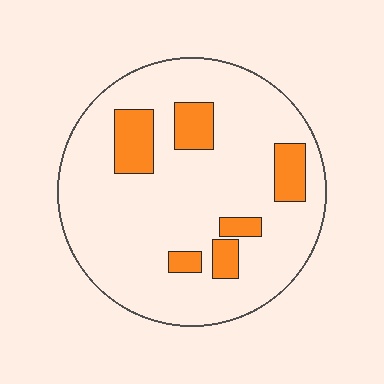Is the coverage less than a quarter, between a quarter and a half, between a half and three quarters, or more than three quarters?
Less than a quarter.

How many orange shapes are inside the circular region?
6.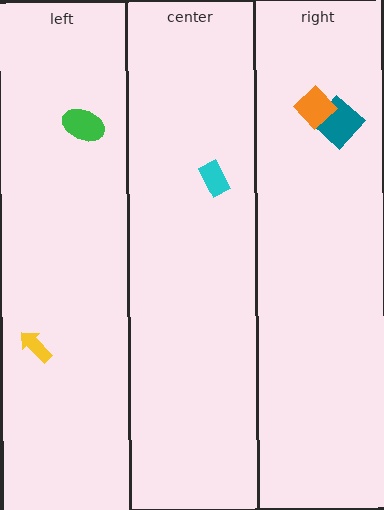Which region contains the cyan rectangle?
The center region.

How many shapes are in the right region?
2.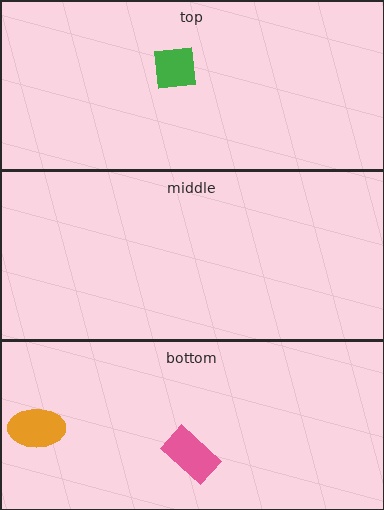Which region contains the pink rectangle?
The bottom region.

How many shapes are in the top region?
1.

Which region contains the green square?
The top region.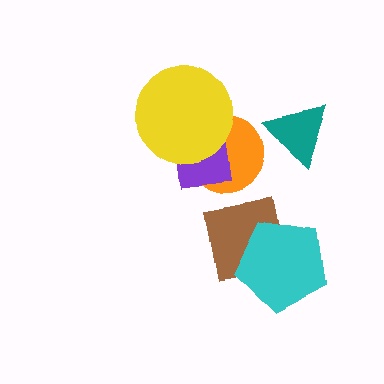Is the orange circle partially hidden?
Yes, it is partially covered by another shape.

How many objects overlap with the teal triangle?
0 objects overlap with the teal triangle.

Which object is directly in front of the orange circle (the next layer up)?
The purple square is directly in front of the orange circle.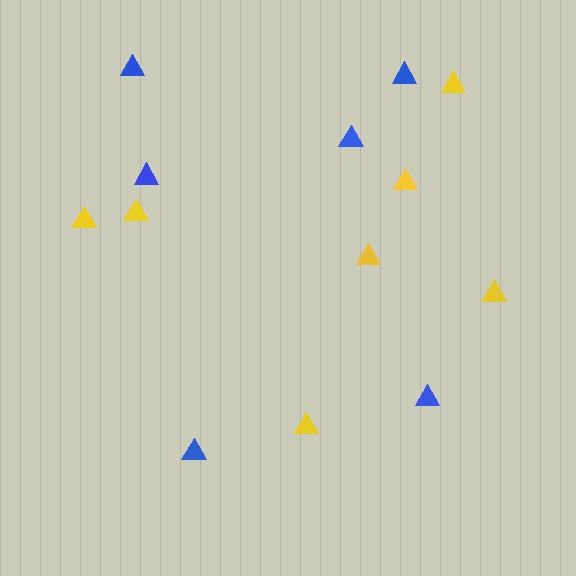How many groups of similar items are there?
There are 2 groups: one group of blue triangles (6) and one group of yellow triangles (7).